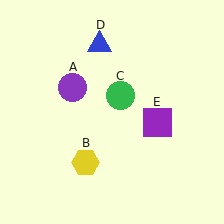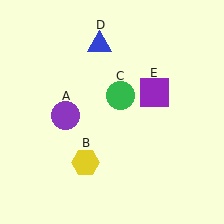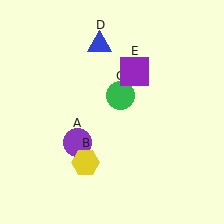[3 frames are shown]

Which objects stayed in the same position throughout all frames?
Yellow hexagon (object B) and green circle (object C) and blue triangle (object D) remained stationary.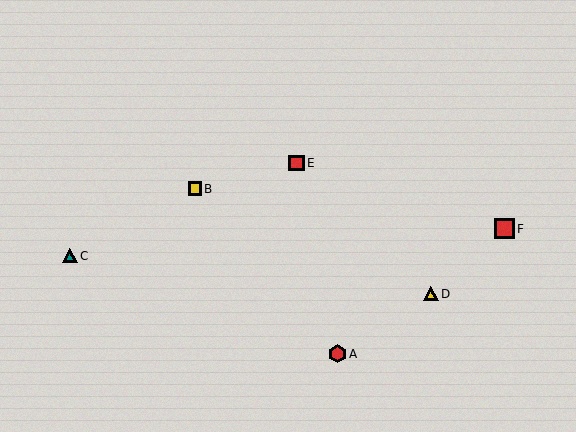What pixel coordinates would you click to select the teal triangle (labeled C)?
Click at (70, 255) to select the teal triangle C.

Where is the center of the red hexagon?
The center of the red hexagon is at (337, 354).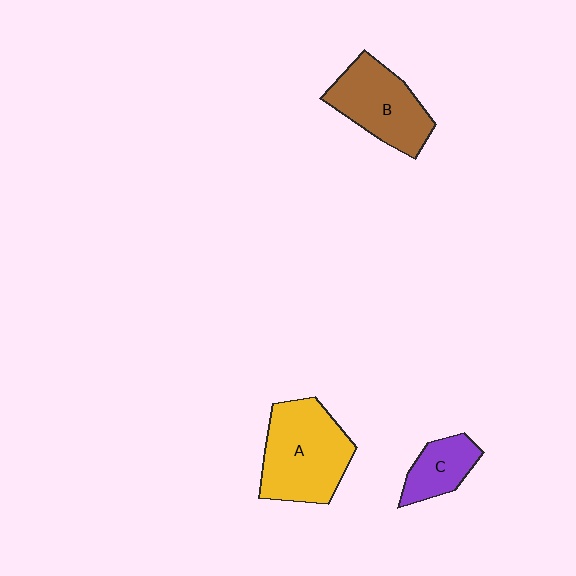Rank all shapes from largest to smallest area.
From largest to smallest: A (yellow), B (brown), C (purple).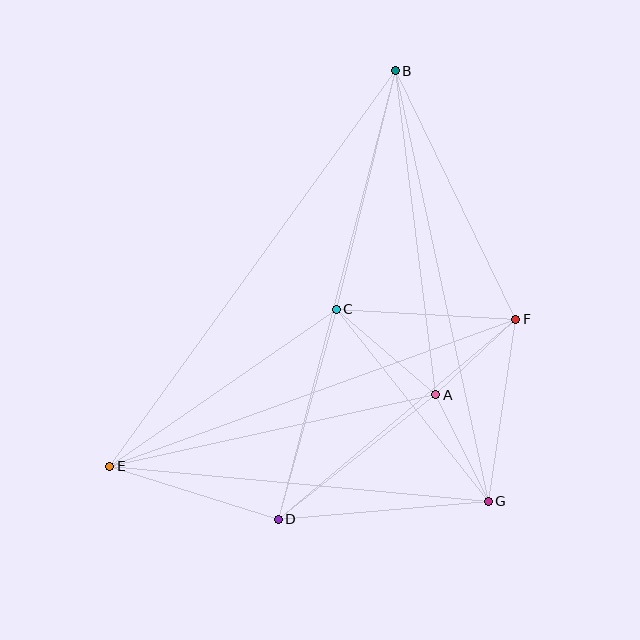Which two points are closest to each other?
Points A and F are closest to each other.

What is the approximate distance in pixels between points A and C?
The distance between A and C is approximately 131 pixels.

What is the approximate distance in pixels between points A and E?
The distance between A and E is approximately 334 pixels.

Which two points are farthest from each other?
Points B and E are farthest from each other.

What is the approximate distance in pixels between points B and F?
The distance between B and F is approximately 276 pixels.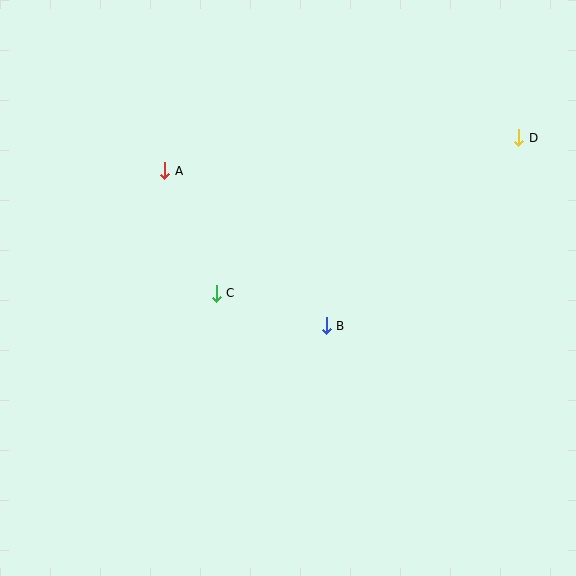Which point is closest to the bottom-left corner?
Point C is closest to the bottom-left corner.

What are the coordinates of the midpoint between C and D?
The midpoint between C and D is at (368, 215).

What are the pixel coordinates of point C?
Point C is at (216, 293).